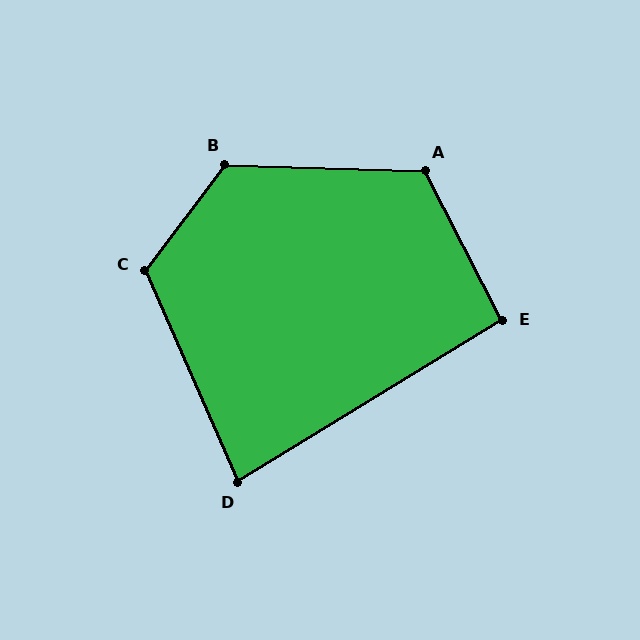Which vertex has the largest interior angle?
B, at approximately 125 degrees.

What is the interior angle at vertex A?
Approximately 119 degrees (obtuse).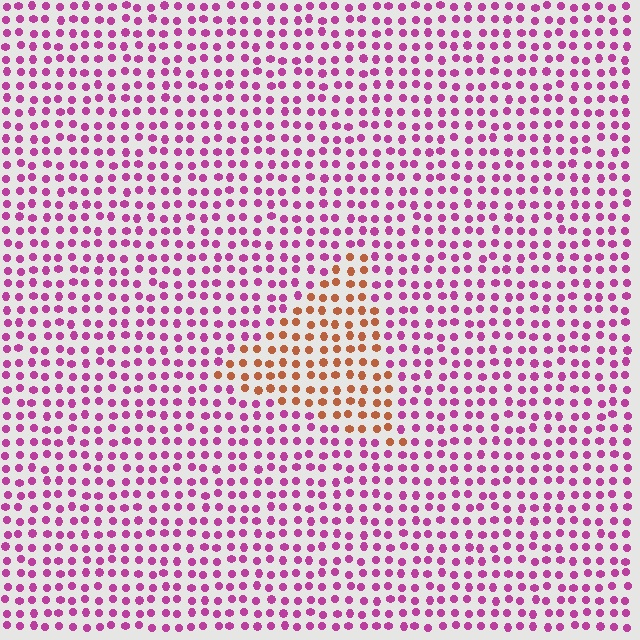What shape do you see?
I see a triangle.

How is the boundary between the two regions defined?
The boundary is defined purely by a slight shift in hue (about 63 degrees). Spacing, size, and orientation are identical on both sides.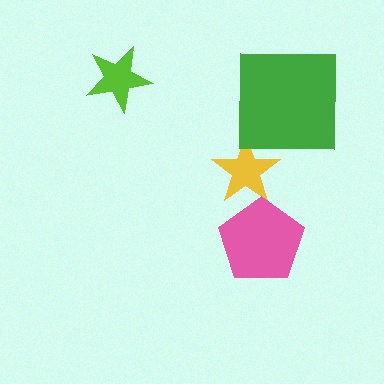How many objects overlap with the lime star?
0 objects overlap with the lime star.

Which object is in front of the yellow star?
The pink pentagon is in front of the yellow star.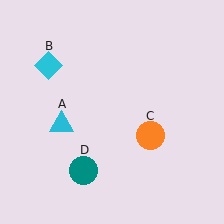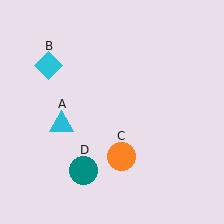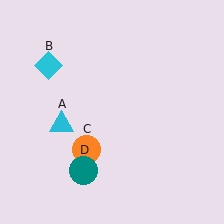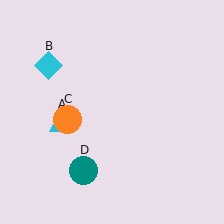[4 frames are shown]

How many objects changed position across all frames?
1 object changed position: orange circle (object C).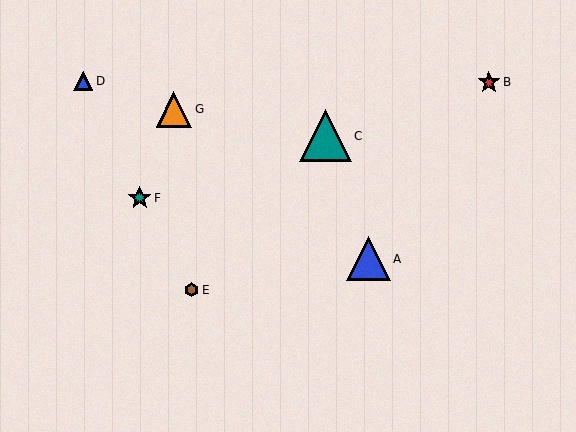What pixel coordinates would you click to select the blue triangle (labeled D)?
Click at (83, 81) to select the blue triangle D.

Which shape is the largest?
The teal triangle (labeled C) is the largest.